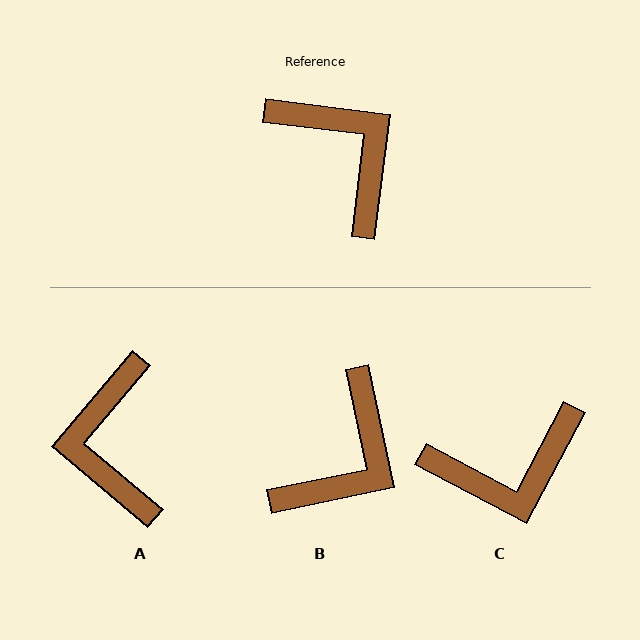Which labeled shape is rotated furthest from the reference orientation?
A, about 147 degrees away.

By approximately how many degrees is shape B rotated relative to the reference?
Approximately 71 degrees clockwise.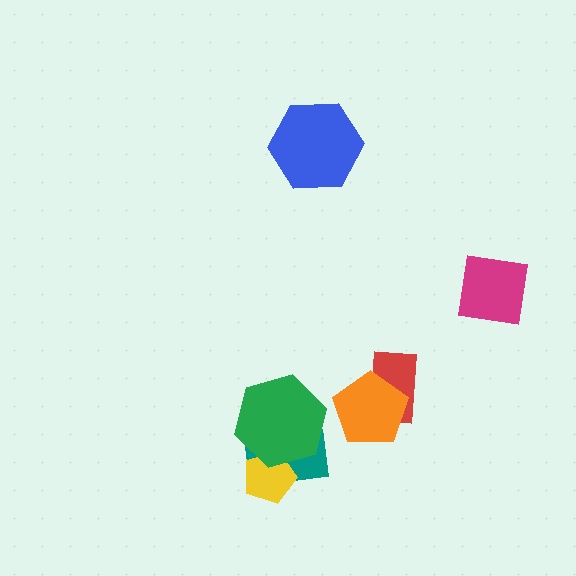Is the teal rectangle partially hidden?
Yes, it is partially covered by another shape.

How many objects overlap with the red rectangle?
1 object overlaps with the red rectangle.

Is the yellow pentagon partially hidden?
Yes, it is partially covered by another shape.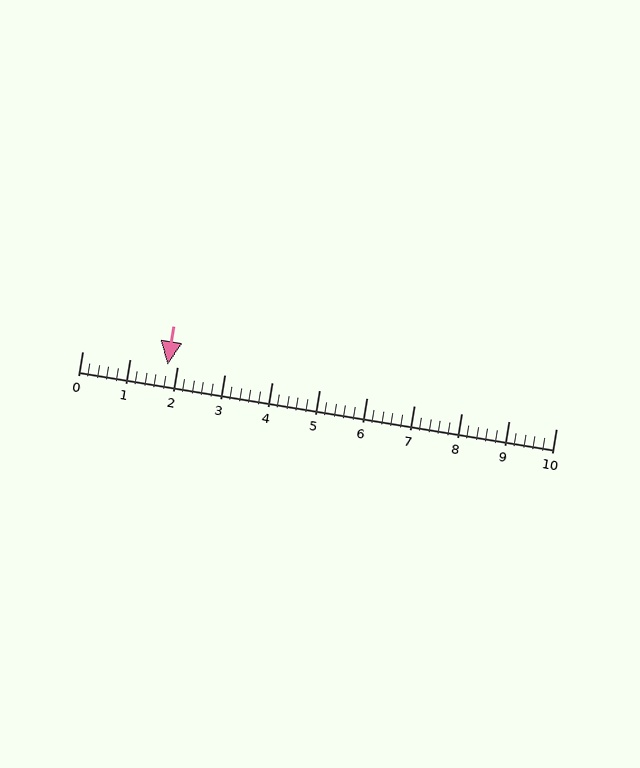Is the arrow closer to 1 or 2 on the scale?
The arrow is closer to 2.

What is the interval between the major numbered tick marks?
The major tick marks are spaced 1 units apart.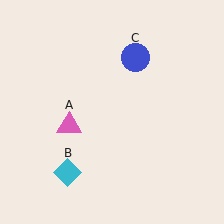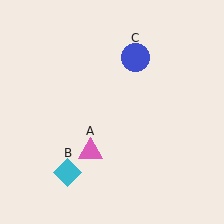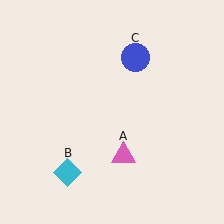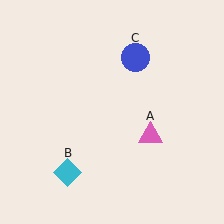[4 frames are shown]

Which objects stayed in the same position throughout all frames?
Cyan diamond (object B) and blue circle (object C) remained stationary.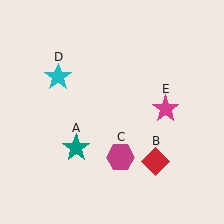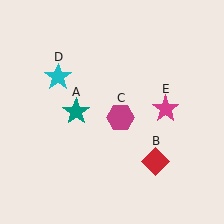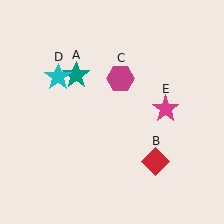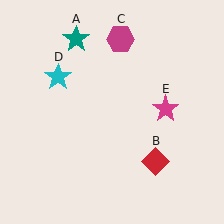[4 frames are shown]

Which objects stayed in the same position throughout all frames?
Red diamond (object B) and cyan star (object D) and magenta star (object E) remained stationary.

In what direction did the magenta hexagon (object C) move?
The magenta hexagon (object C) moved up.